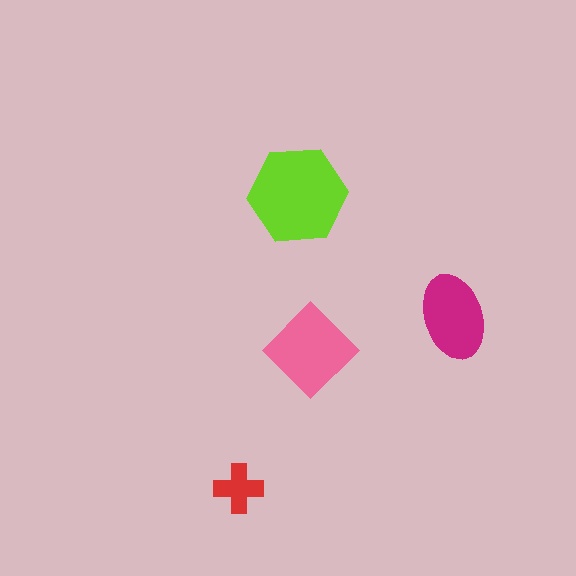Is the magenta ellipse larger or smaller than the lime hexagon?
Smaller.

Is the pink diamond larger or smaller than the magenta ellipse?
Larger.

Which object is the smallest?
The red cross.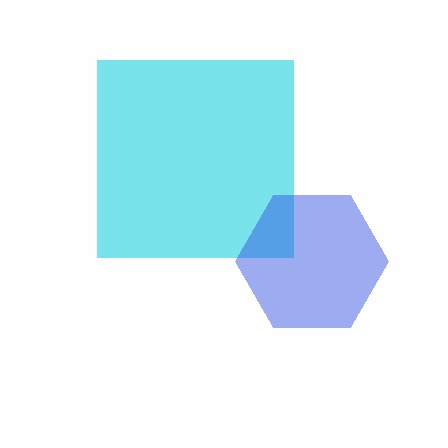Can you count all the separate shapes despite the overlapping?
Yes, there are 2 separate shapes.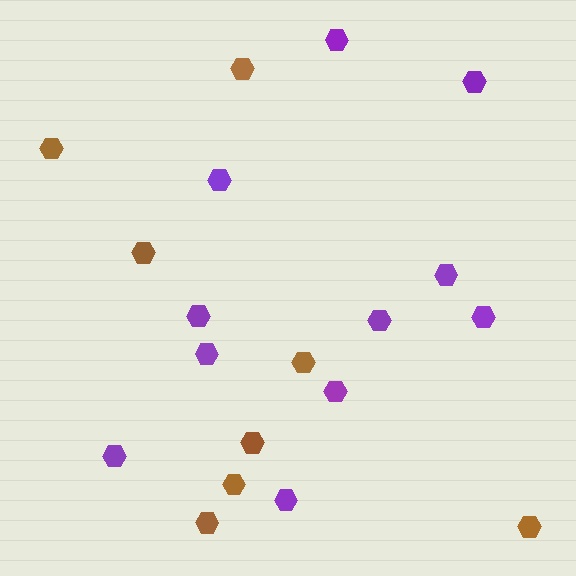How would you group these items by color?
There are 2 groups: one group of purple hexagons (11) and one group of brown hexagons (8).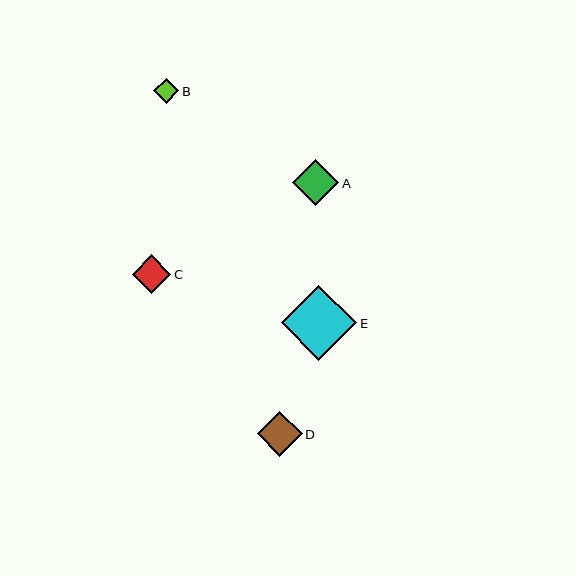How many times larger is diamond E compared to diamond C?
Diamond E is approximately 2.0 times the size of diamond C.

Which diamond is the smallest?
Diamond B is the smallest with a size of approximately 25 pixels.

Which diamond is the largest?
Diamond E is the largest with a size of approximately 75 pixels.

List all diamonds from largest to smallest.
From largest to smallest: E, A, D, C, B.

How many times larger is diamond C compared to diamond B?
Diamond C is approximately 1.5 times the size of diamond B.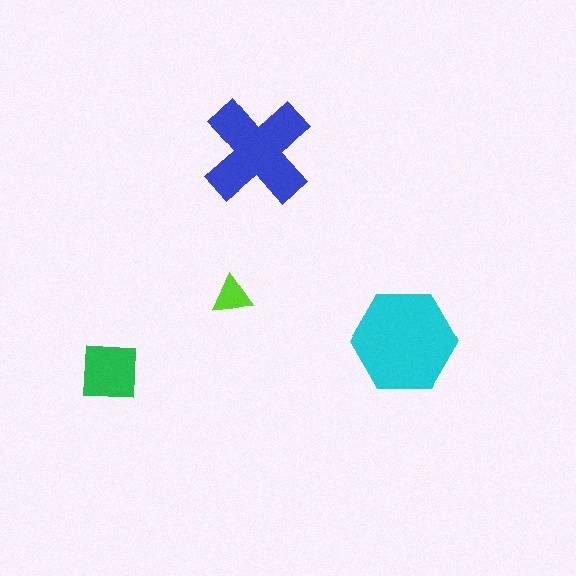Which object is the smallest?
The lime triangle.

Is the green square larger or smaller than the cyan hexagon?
Smaller.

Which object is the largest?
The cyan hexagon.